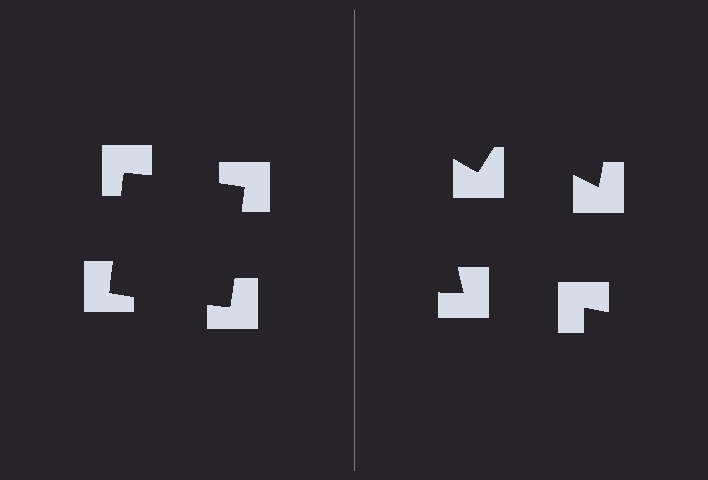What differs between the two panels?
The notched squares are positioned identically on both sides; only the wedge orientations differ. On the left they align to a square; on the right they are misaligned.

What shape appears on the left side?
An illusory square.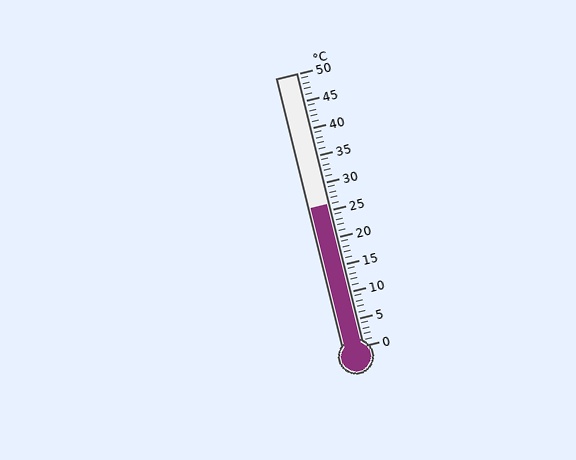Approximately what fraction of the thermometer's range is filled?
The thermometer is filled to approximately 50% of its range.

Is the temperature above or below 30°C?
The temperature is below 30°C.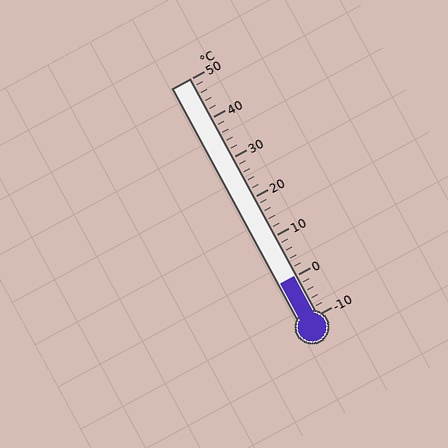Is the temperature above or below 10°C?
The temperature is below 10°C.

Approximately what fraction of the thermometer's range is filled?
The thermometer is filled to approximately 15% of its range.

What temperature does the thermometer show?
The thermometer shows approximately 0°C.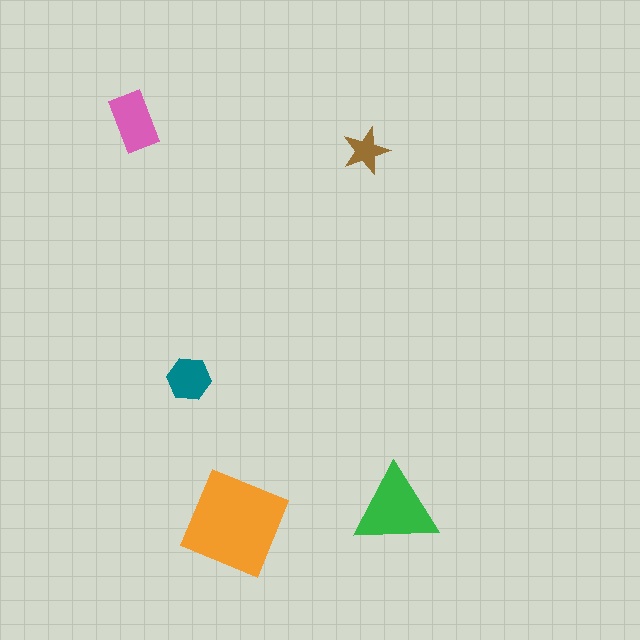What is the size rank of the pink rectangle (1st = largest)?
3rd.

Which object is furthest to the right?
The green triangle is rightmost.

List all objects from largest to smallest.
The orange square, the green triangle, the pink rectangle, the teal hexagon, the brown star.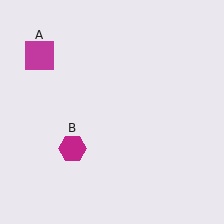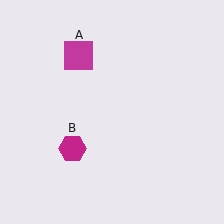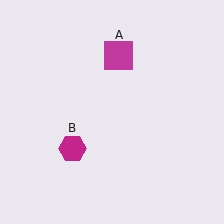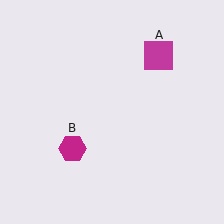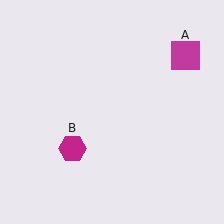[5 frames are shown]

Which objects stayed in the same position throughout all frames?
Magenta hexagon (object B) remained stationary.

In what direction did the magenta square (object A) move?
The magenta square (object A) moved right.